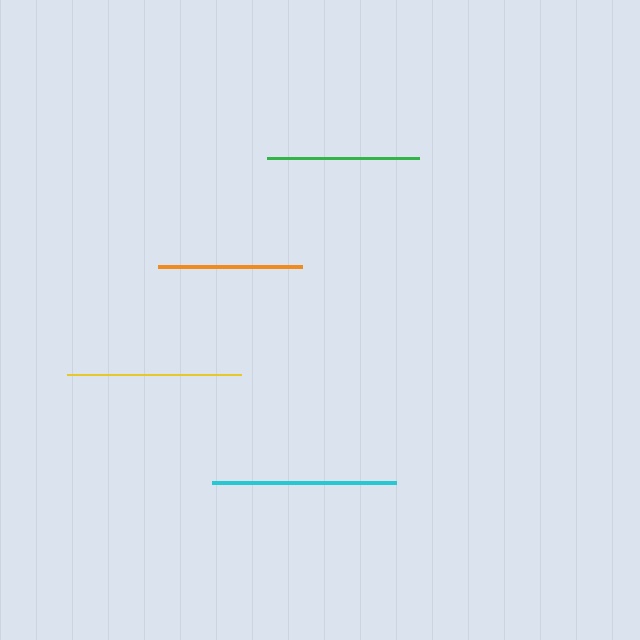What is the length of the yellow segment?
The yellow segment is approximately 174 pixels long.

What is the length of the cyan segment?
The cyan segment is approximately 184 pixels long.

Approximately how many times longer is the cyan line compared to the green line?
The cyan line is approximately 1.2 times the length of the green line.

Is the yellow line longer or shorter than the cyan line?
The cyan line is longer than the yellow line.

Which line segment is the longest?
The cyan line is the longest at approximately 184 pixels.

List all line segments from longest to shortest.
From longest to shortest: cyan, yellow, green, orange.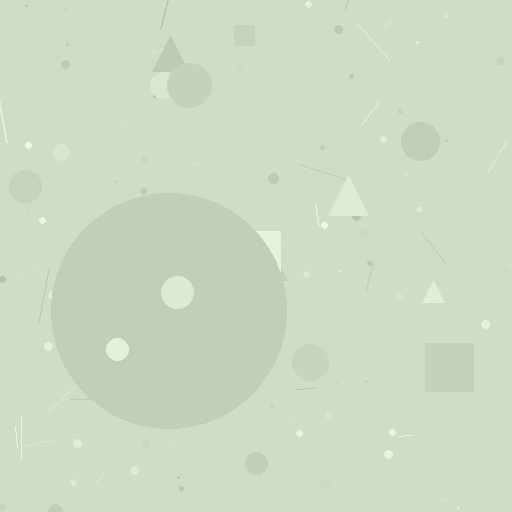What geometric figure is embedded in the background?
A circle is embedded in the background.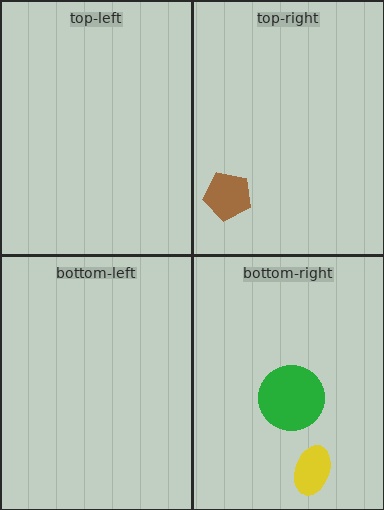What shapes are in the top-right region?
The brown pentagon.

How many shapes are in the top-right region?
1.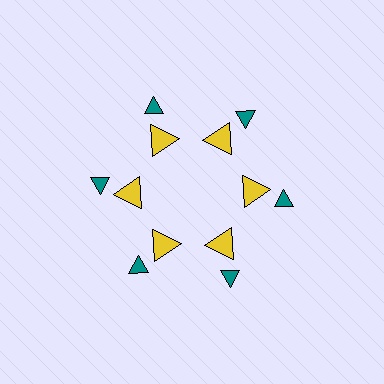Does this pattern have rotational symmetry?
Yes, this pattern has 6-fold rotational symmetry. It looks the same after rotating 60 degrees around the center.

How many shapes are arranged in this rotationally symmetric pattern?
There are 12 shapes, arranged in 6 groups of 2.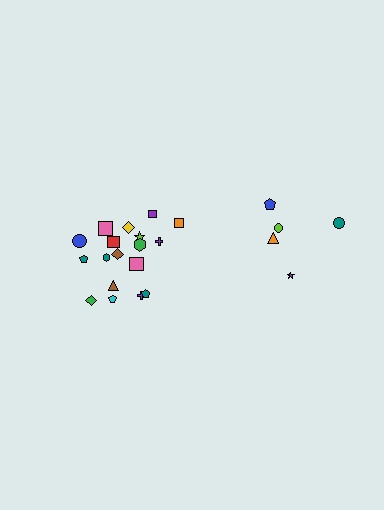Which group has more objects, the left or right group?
The left group.